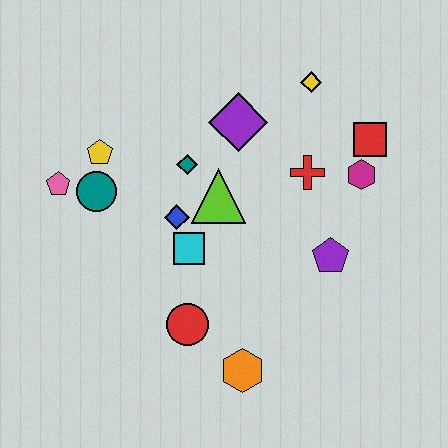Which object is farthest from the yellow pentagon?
The red square is farthest from the yellow pentagon.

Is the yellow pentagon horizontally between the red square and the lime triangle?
No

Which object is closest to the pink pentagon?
The teal circle is closest to the pink pentagon.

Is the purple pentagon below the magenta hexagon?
Yes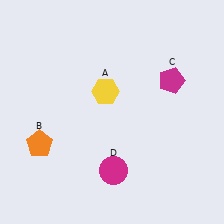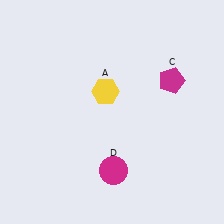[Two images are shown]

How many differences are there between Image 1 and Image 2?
There is 1 difference between the two images.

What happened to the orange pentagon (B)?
The orange pentagon (B) was removed in Image 2. It was in the bottom-left area of Image 1.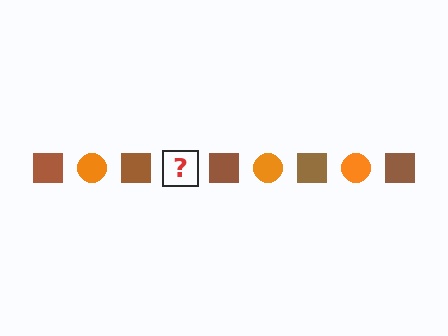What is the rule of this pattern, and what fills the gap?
The rule is that the pattern alternates between brown square and orange circle. The gap should be filled with an orange circle.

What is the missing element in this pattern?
The missing element is an orange circle.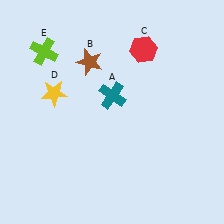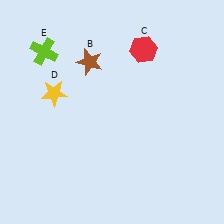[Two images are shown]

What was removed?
The teal cross (A) was removed in Image 2.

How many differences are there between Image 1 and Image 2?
There is 1 difference between the two images.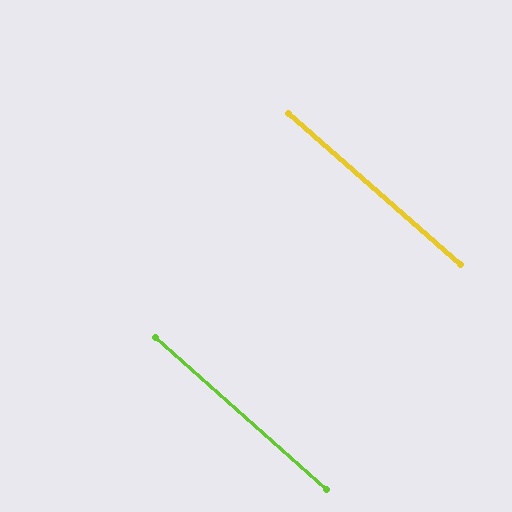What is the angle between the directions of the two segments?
Approximately 0 degrees.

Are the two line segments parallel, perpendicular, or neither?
Parallel — their directions differ by only 0.3°.